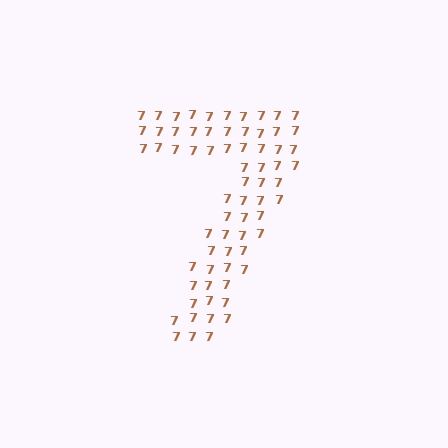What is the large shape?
The large shape is the digit 7.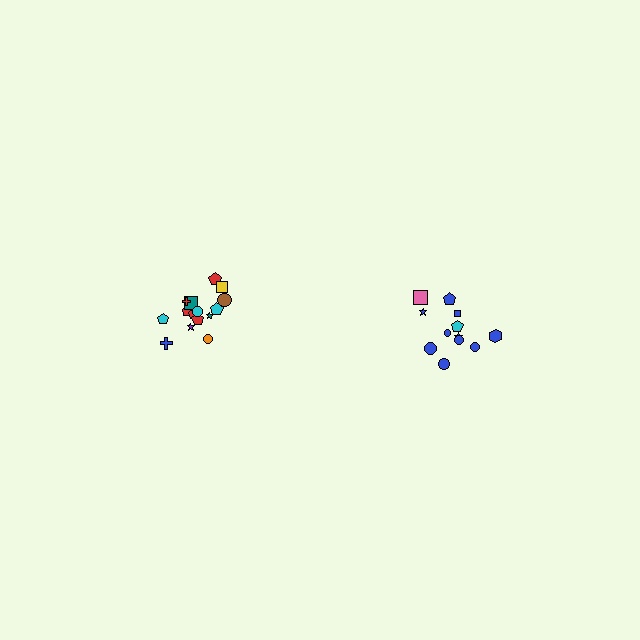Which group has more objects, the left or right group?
The left group.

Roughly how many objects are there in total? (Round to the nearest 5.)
Roughly 25 objects in total.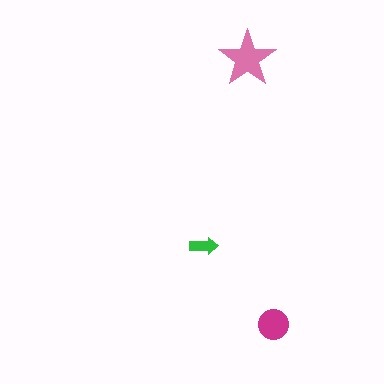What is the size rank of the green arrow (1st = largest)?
3rd.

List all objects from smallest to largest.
The green arrow, the magenta circle, the pink star.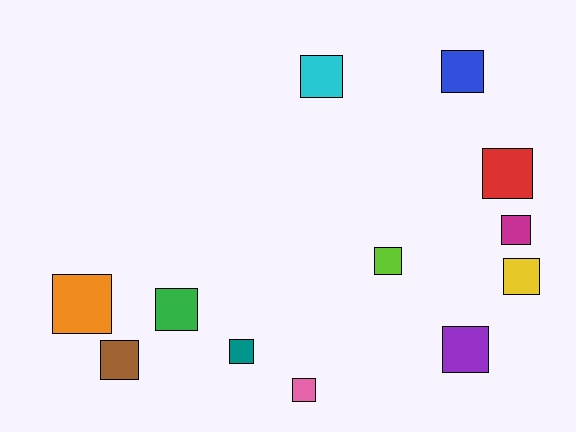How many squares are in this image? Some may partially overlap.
There are 12 squares.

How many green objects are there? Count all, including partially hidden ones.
There is 1 green object.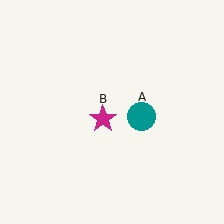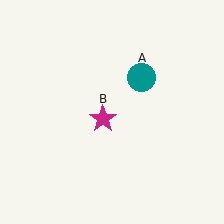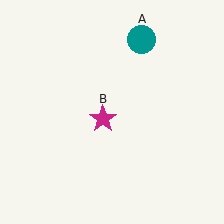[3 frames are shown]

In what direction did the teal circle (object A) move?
The teal circle (object A) moved up.